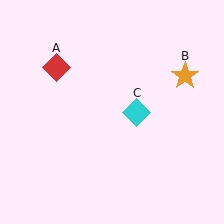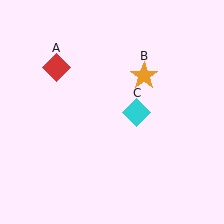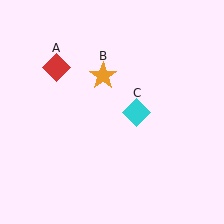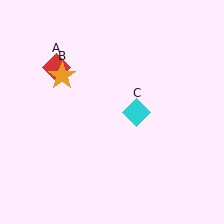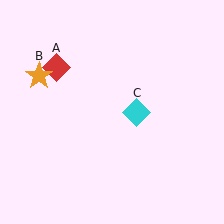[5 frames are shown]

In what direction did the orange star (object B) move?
The orange star (object B) moved left.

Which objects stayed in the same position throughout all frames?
Red diamond (object A) and cyan diamond (object C) remained stationary.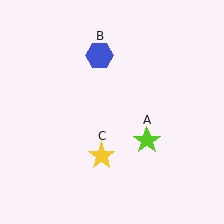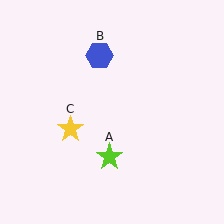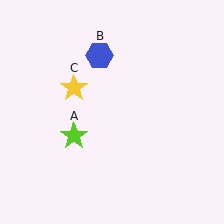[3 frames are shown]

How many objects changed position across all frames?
2 objects changed position: lime star (object A), yellow star (object C).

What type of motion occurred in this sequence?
The lime star (object A), yellow star (object C) rotated clockwise around the center of the scene.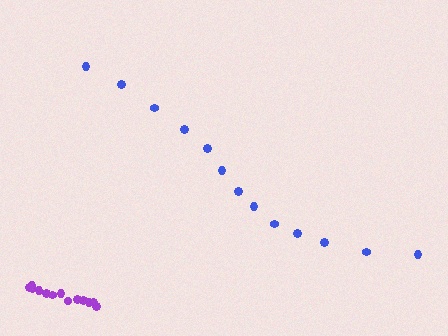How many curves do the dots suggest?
There are 2 distinct paths.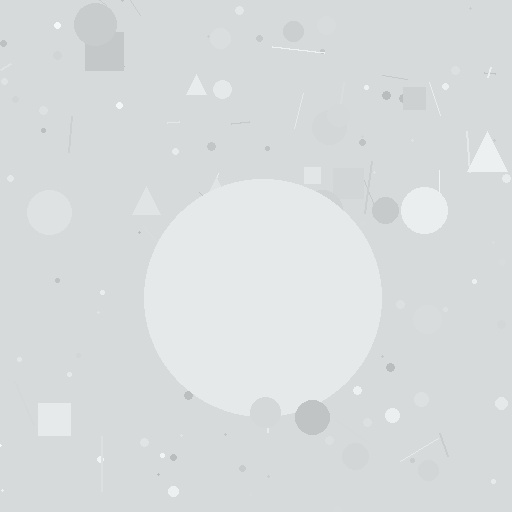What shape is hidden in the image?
A circle is hidden in the image.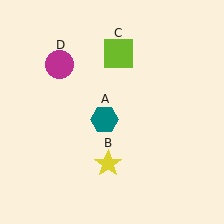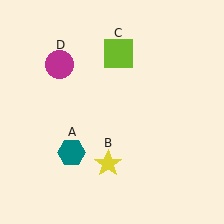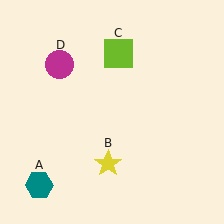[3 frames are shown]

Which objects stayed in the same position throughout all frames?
Yellow star (object B) and lime square (object C) and magenta circle (object D) remained stationary.